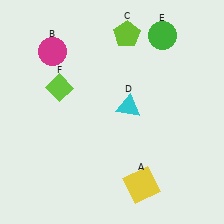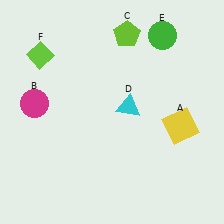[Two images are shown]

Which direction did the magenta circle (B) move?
The magenta circle (B) moved down.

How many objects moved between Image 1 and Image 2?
3 objects moved between the two images.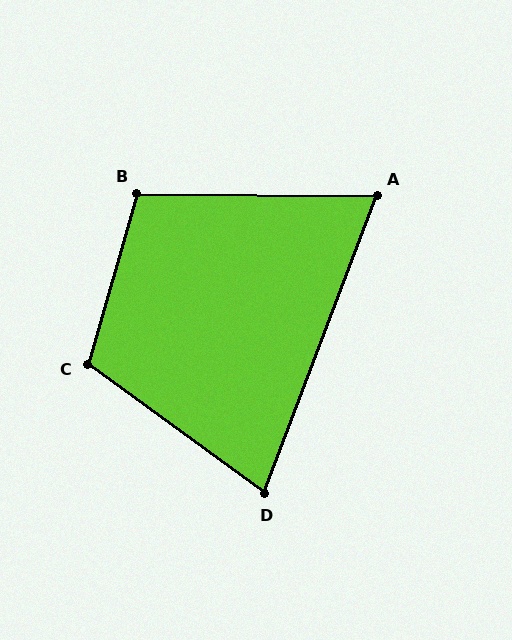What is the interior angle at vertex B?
Approximately 105 degrees (obtuse).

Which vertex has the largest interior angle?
C, at approximately 110 degrees.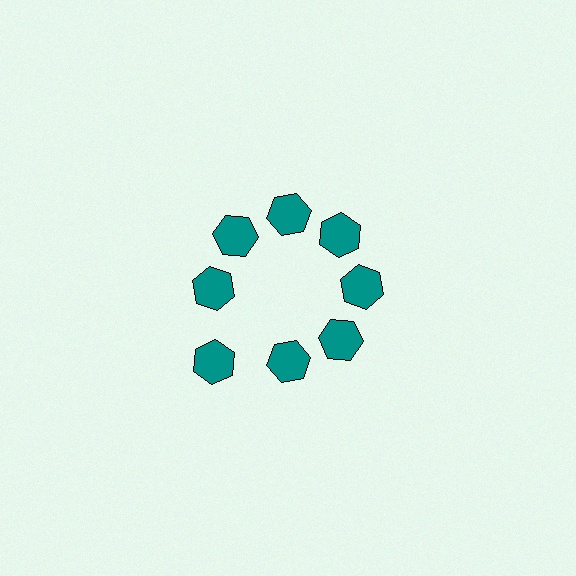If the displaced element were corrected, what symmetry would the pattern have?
It would have 8-fold rotational symmetry — the pattern would map onto itself every 45 degrees.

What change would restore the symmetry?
The symmetry would be restored by moving it inward, back onto the ring so that all 8 hexagons sit at equal angles and equal distance from the center.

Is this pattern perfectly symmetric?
No. The 8 teal hexagons are arranged in a ring, but one element near the 8 o'clock position is pushed outward from the center, breaking the 8-fold rotational symmetry.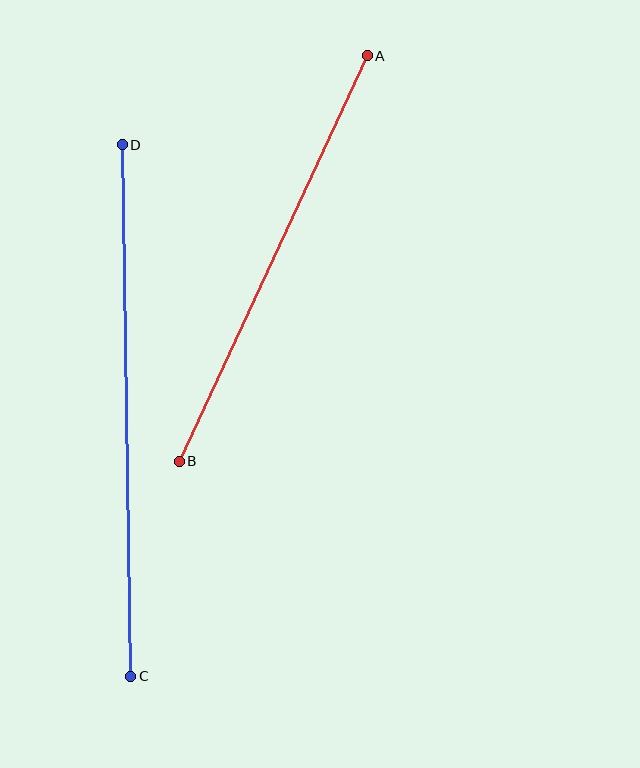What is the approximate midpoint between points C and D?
The midpoint is at approximately (126, 411) pixels.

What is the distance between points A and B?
The distance is approximately 447 pixels.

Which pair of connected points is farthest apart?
Points C and D are farthest apart.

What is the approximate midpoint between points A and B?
The midpoint is at approximately (273, 259) pixels.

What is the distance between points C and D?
The distance is approximately 532 pixels.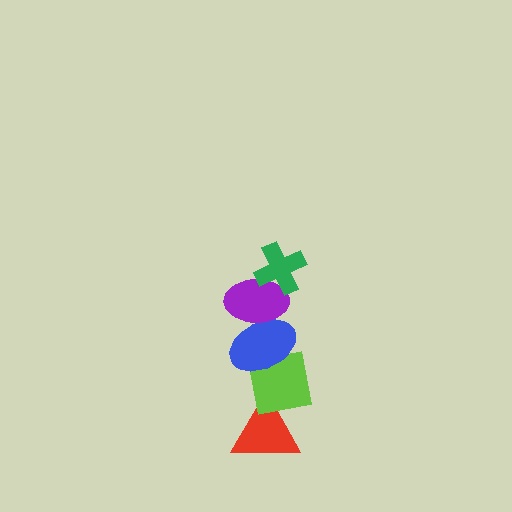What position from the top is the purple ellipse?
The purple ellipse is 2nd from the top.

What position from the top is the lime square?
The lime square is 4th from the top.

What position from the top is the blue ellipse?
The blue ellipse is 3rd from the top.